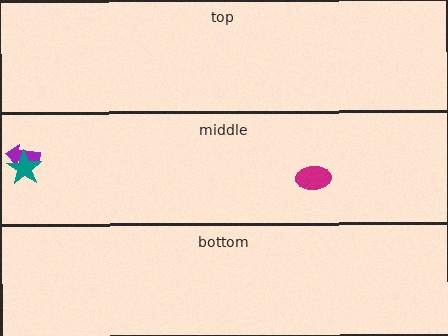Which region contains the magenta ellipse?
The middle region.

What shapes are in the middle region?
The magenta ellipse, the purple arrow, the teal star.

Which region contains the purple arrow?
The middle region.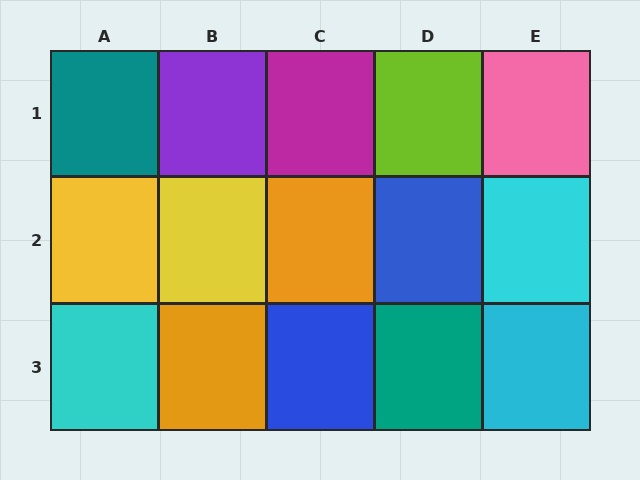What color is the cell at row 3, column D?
Teal.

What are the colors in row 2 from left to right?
Yellow, yellow, orange, blue, cyan.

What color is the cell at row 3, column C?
Blue.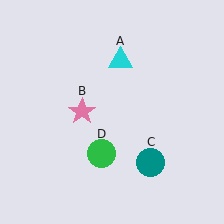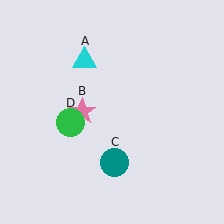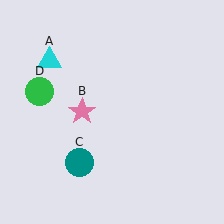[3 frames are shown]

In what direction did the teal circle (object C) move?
The teal circle (object C) moved left.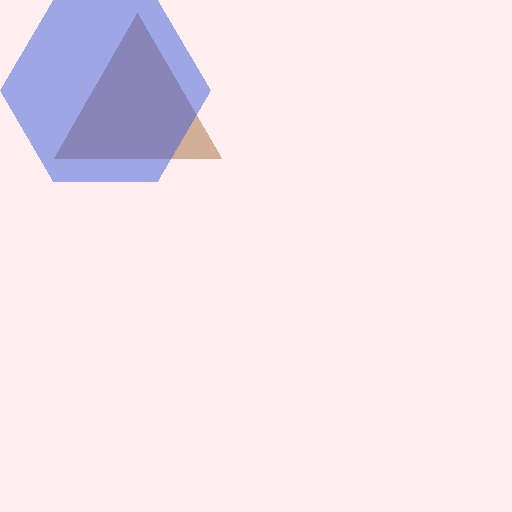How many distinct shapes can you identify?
There are 2 distinct shapes: a brown triangle, a blue hexagon.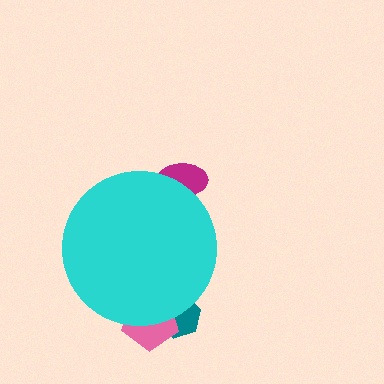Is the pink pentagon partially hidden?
Yes, the pink pentagon is partially hidden behind the cyan circle.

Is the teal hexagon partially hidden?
Yes, the teal hexagon is partially hidden behind the cyan circle.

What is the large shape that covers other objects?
A cyan circle.